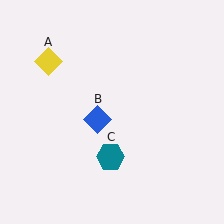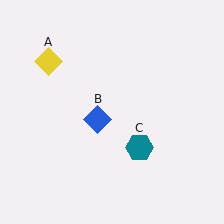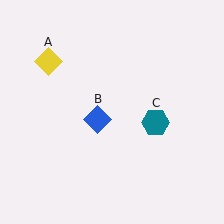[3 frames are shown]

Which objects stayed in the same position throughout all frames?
Yellow diamond (object A) and blue diamond (object B) remained stationary.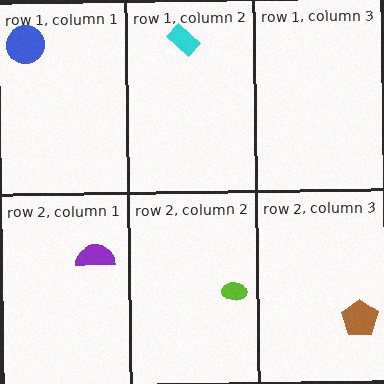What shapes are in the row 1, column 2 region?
The cyan rectangle.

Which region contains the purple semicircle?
The row 2, column 1 region.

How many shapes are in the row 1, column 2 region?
1.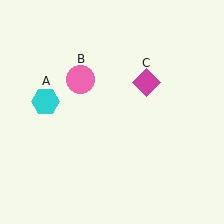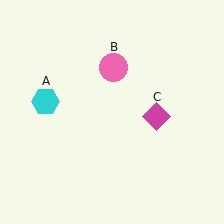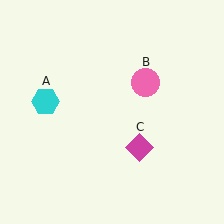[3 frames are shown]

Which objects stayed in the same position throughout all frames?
Cyan hexagon (object A) remained stationary.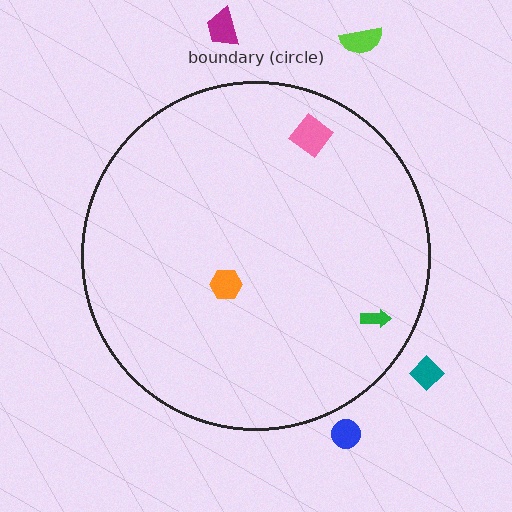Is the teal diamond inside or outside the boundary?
Outside.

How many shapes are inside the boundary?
3 inside, 4 outside.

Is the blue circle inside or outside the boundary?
Outside.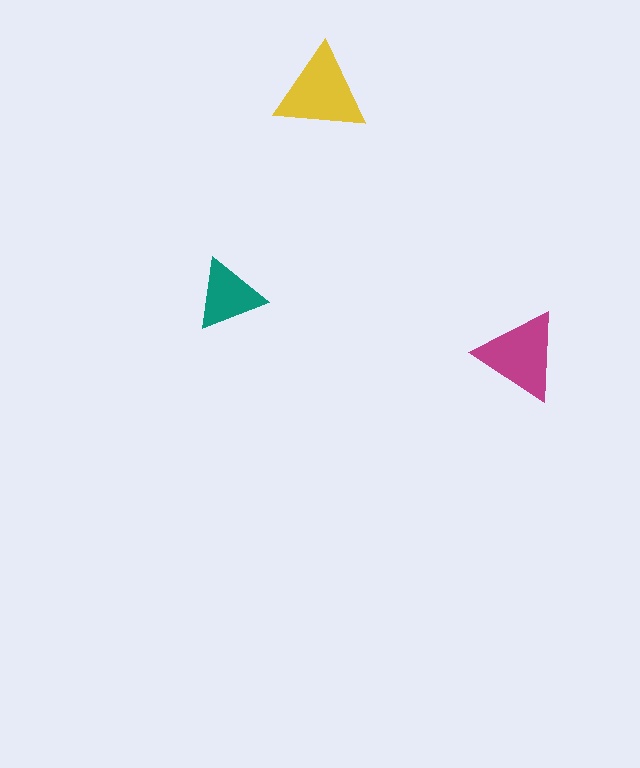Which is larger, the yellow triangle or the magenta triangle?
The yellow one.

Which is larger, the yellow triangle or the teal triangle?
The yellow one.